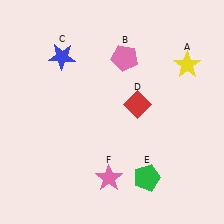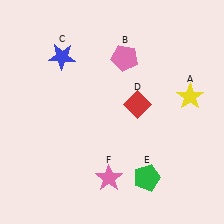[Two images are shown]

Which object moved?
The yellow star (A) moved down.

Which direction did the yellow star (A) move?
The yellow star (A) moved down.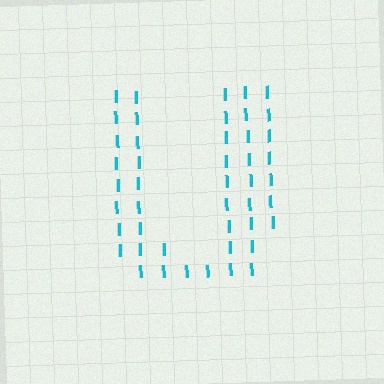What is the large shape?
The large shape is the letter U.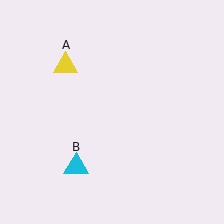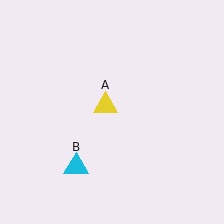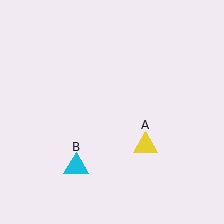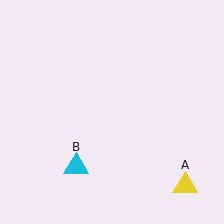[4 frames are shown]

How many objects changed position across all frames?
1 object changed position: yellow triangle (object A).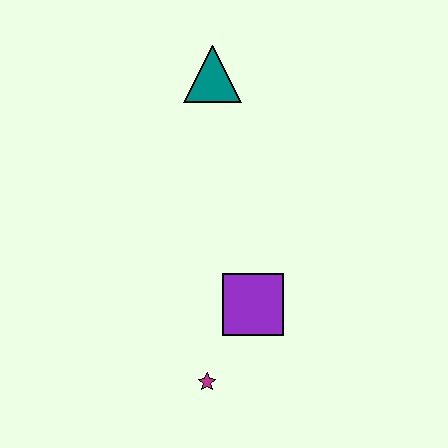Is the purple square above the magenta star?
Yes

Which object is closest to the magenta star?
The purple square is closest to the magenta star.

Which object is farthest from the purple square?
The teal triangle is farthest from the purple square.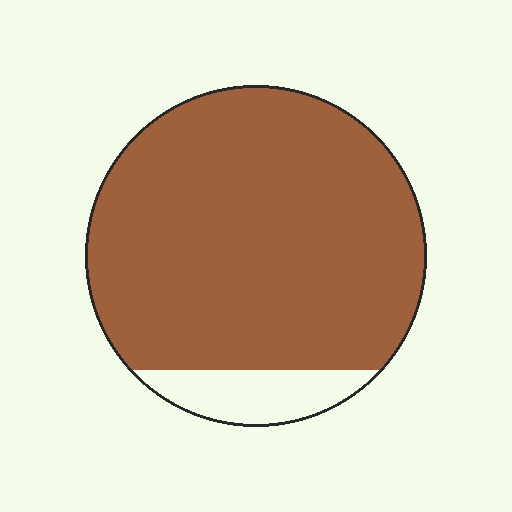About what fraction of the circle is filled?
About nine tenths (9/10).